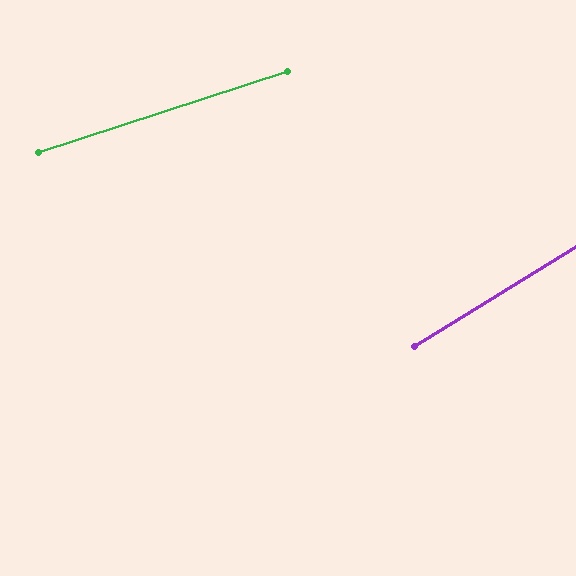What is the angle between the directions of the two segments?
Approximately 13 degrees.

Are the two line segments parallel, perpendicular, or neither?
Neither parallel nor perpendicular — they differ by about 13°.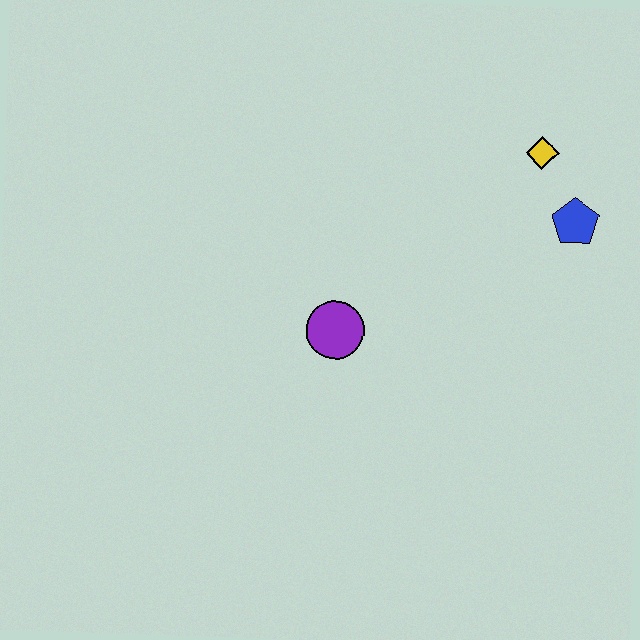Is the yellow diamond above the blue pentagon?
Yes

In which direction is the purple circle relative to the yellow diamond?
The purple circle is to the left of the yellow diamond.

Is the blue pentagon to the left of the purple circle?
No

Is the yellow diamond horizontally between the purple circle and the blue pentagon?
Yes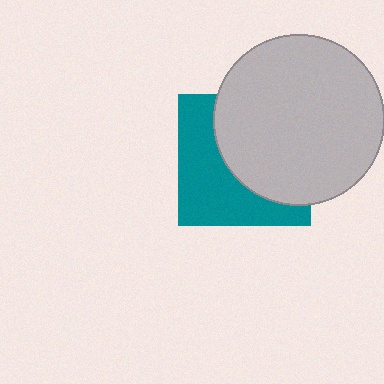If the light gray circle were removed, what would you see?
You would see the complete teal square.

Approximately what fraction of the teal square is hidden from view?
Roughly 53% of the teal square is hidden behind the light gray circle.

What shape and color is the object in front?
The object in front is a light gray circle.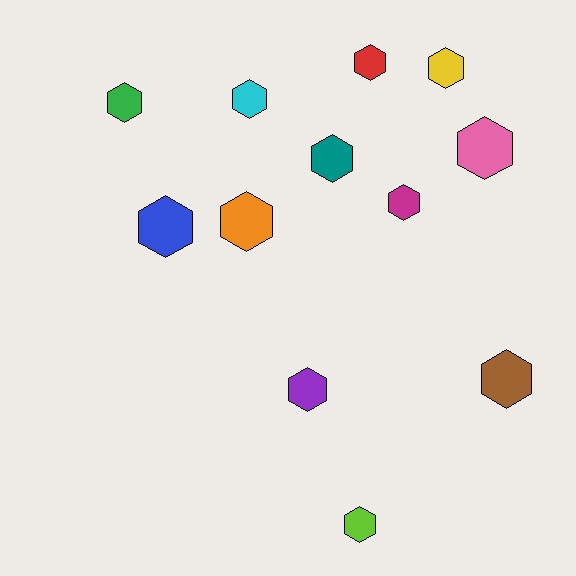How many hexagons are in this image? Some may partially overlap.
There are 12 hexagons.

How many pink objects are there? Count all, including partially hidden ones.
There is 1 pink object.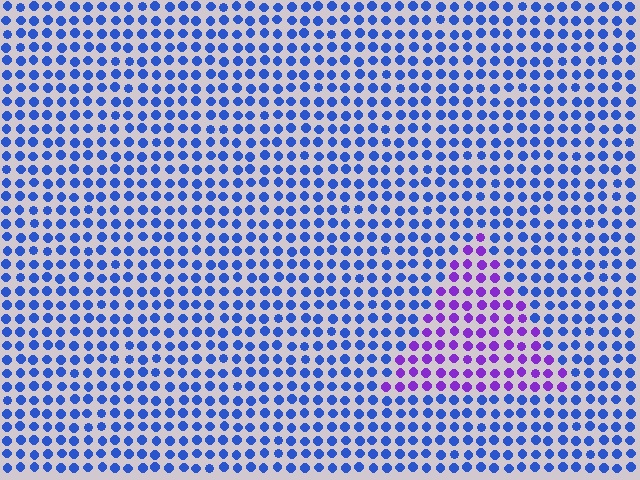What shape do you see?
I see a triangle.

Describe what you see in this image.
The image is filled with small blue elements in a uniform arrangement. A triangle-shaped region is visible where the elements are tinted to a slightly different hue, forming a subtle color boundary.